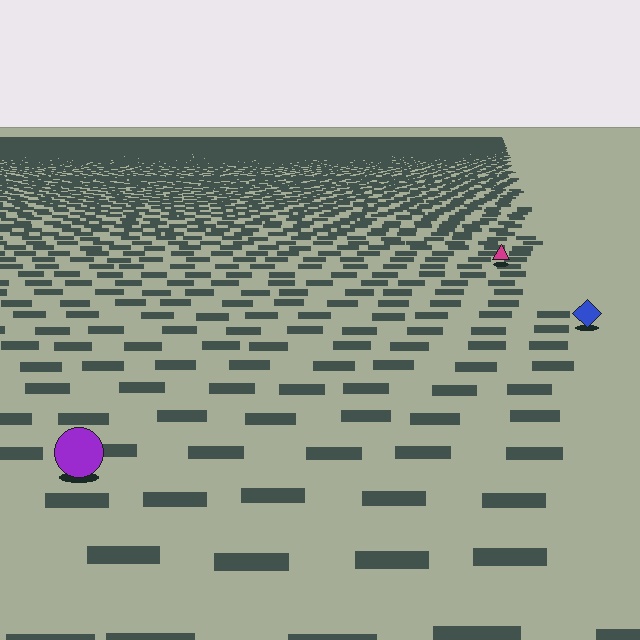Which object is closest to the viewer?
The purple circle is closest. The texture marks near it are larger and more spread out.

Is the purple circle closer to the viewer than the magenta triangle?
Yes. The purple circle is closer — you can tell from the texture gradient: the ground texture is coarser near it.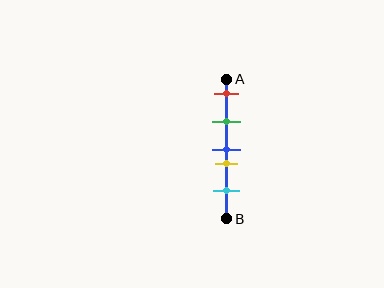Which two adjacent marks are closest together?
The blue and yellow marks are the closest adjacent pair.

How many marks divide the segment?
There are 5 marks dividing the segment.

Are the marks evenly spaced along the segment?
No, the marks are not evenly spaced.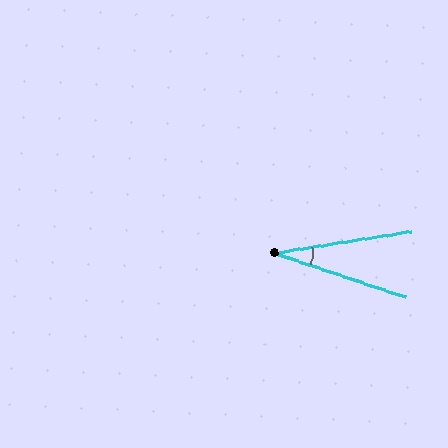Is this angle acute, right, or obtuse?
It is acute.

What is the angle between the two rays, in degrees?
Approximately 27 degrees.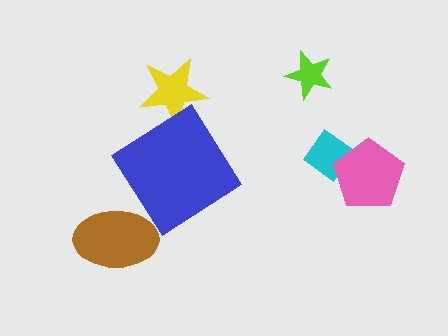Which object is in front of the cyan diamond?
The pink pentagon is in front of the cyan diamond.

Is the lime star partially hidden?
No, no other shape covers it.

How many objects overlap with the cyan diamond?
1 object overlaps with the cyan diamond.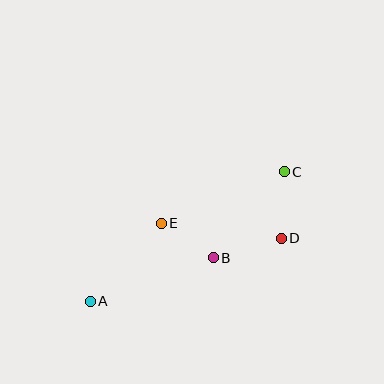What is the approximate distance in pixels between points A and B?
The distance between A and B is approximately 131 pixels.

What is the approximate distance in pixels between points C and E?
The distance between C and E is approximately 133 pixels.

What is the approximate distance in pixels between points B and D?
The distance between B and D is approximately 71 pixels.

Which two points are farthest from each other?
Points A and C are farthest from each other.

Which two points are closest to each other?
Points B and E are closest to each other.